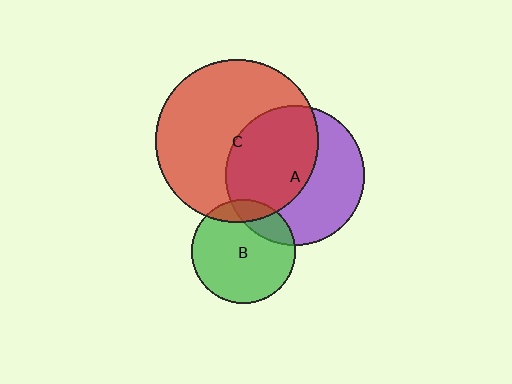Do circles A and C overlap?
Yes.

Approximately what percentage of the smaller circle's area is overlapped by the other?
Approximately 50%.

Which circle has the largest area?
Circle C (red).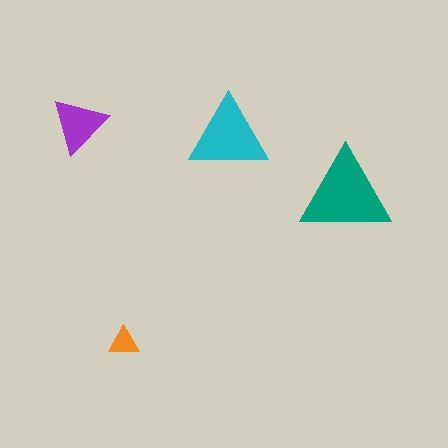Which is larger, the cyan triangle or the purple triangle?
The cyan one.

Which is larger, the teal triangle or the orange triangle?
The teal one.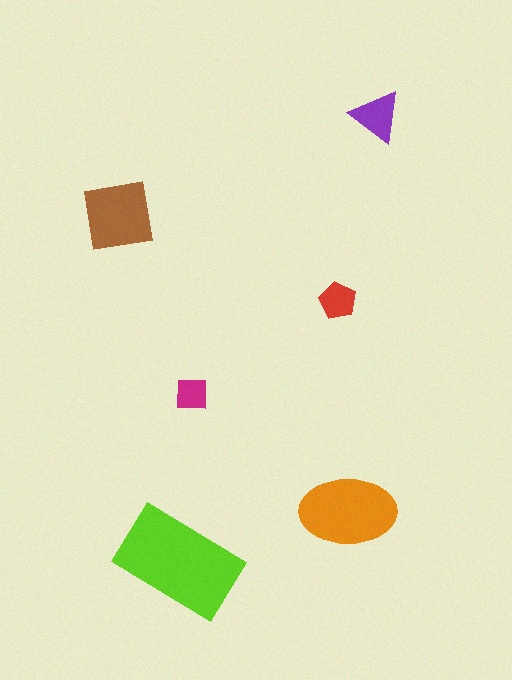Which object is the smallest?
The magenta square.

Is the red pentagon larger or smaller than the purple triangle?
Smaller.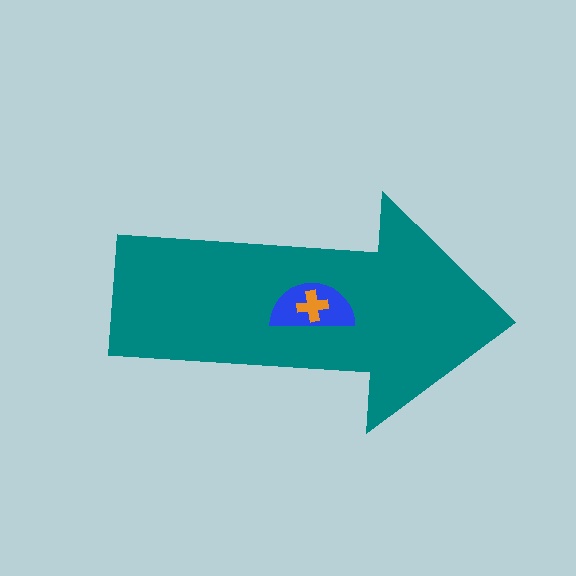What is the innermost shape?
The orange cross.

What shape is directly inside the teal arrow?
The blue semicircle.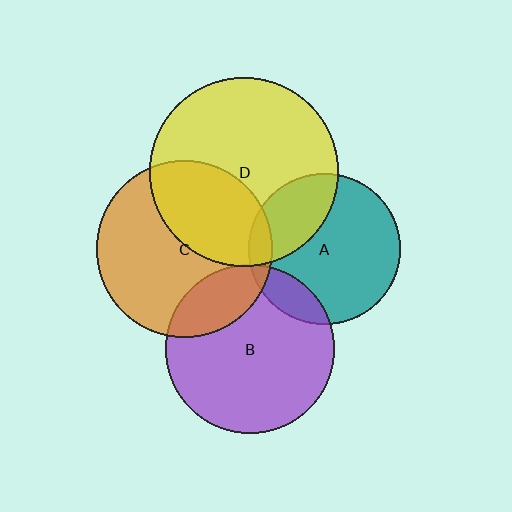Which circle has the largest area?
Circle D (yellow).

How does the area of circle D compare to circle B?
Approximately 1.3 times.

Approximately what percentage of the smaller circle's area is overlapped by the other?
Approximately 15%.